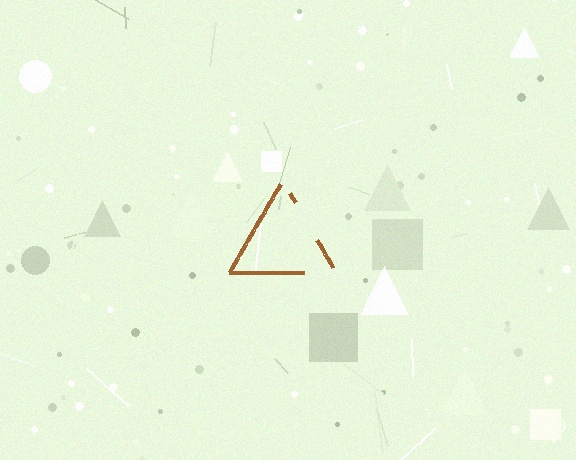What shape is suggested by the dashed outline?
The dashed outline suggests a triangle.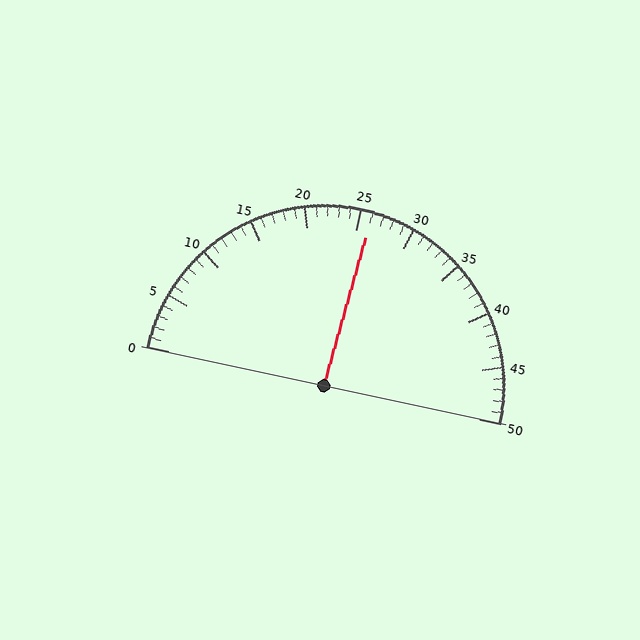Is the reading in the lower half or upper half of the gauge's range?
The reading is in the upper half of the range (0 to 50).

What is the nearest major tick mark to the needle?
The nearest major tick mark is 25.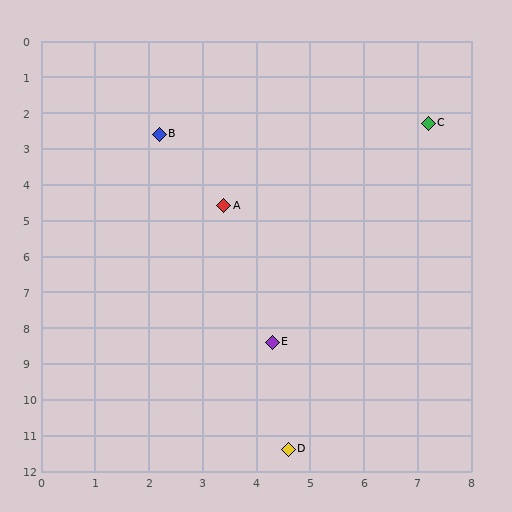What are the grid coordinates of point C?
Point C is at approximately (7.2, 2.3).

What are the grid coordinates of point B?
Point B is at approximately (2.2, 2.6).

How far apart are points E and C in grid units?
Points E and C are about 6.8 grid units apart.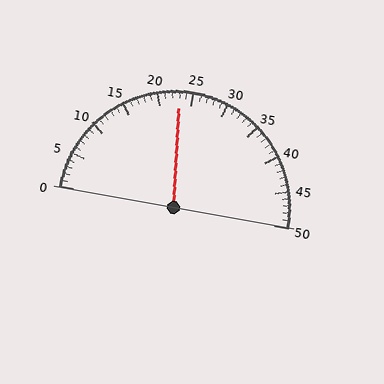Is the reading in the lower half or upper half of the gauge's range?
The reading is in the lower half of the range (0 to 50).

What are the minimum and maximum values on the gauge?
The gauge ranges from 0 to 50.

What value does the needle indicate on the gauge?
The needle indicates approximately 23.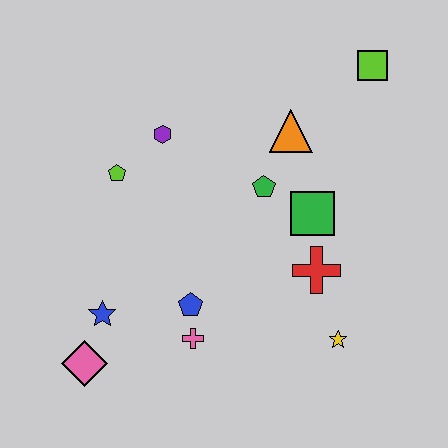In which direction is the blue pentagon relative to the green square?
The blue pentagon is to the left of the green square.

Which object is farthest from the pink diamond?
The lime square is farthest from the pink diamond.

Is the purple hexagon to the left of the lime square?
Yes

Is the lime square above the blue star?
Yes